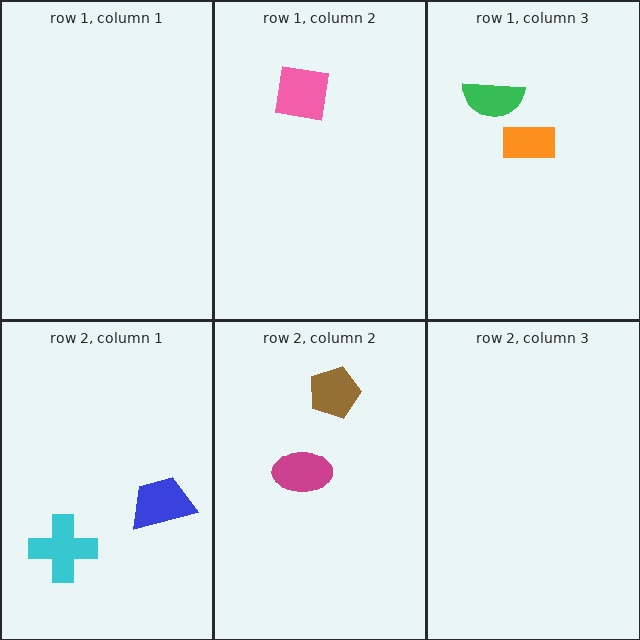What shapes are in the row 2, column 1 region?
The blue trapezoid, the cyan cross.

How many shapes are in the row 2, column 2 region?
2.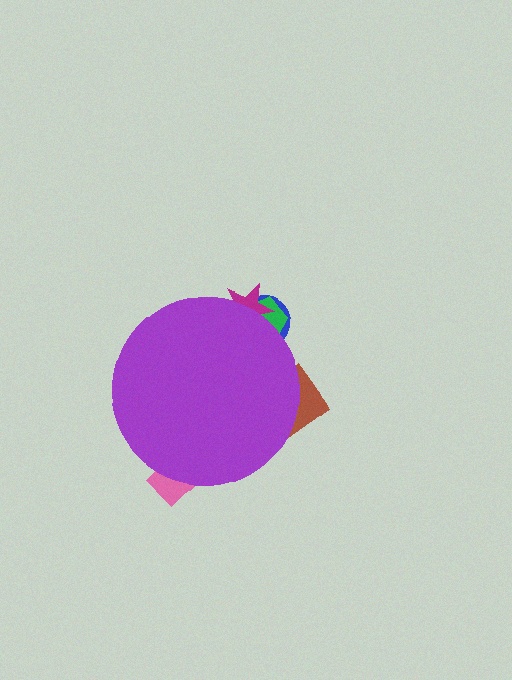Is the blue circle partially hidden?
Yes, the blue circle is partially hidden behind the purple circle.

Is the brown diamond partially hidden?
Yes, the brown diamond is partially hidden behind the purple circle.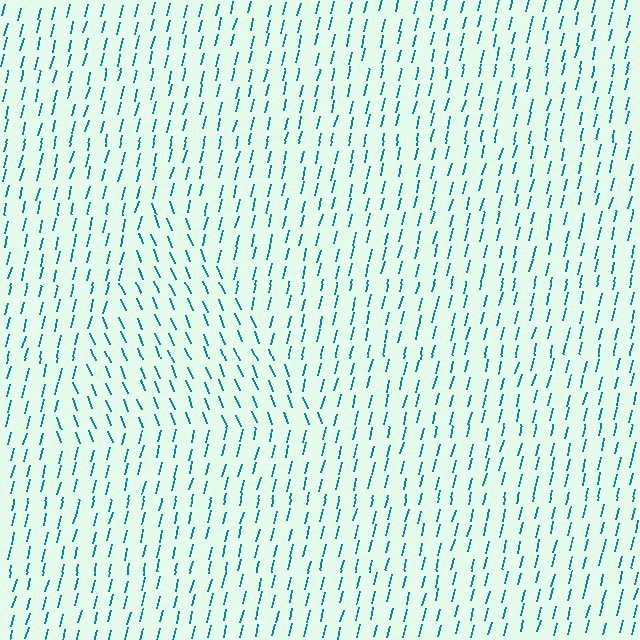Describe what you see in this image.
The image is filled with small teal line segments. A triangle region in the image has lines oriented differently from the surrounding lines, creating a visible texture boundary.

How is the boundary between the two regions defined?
The boundary is defined purely by a change in line orientation (approximately 35 degrees difference). All lines are the same color and thickness.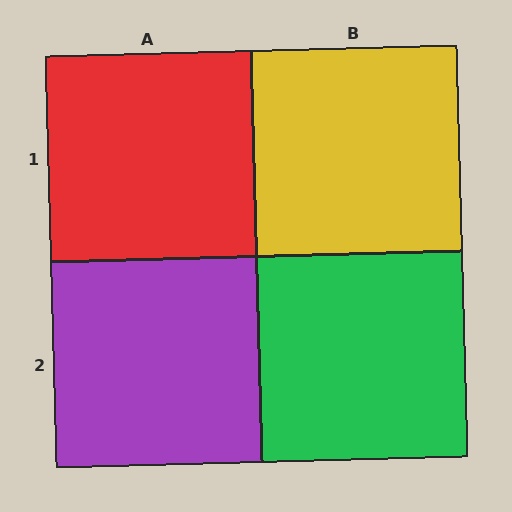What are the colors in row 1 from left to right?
Red, yellow.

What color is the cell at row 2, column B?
Green.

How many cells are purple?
1 cell is purple.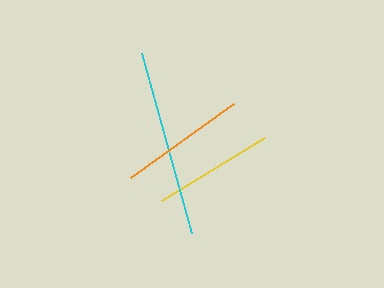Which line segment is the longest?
The cyan line is the longest at approximately 187 pixels.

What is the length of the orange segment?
The orange segment is approximately 127 pixels long.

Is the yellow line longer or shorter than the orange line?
The orange line is longer than the yellow line.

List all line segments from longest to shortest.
From longest to shortest: cyan, orange, yellow.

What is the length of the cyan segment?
The cyan segment is approximately 187 pixels long.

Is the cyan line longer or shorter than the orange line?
The cyan line is longer than the orange line.